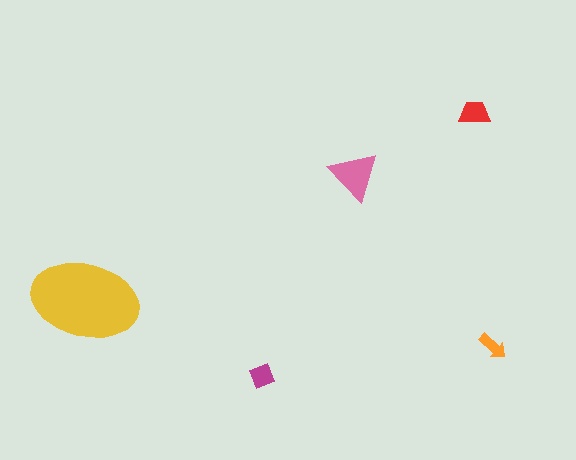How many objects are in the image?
There are 5 objects in the image.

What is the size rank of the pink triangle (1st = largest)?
2nd.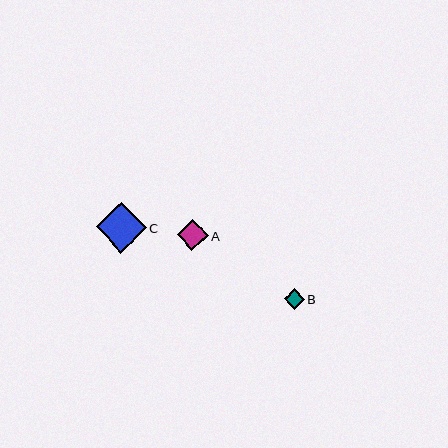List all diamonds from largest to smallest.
From largest to smallest: C, A, B.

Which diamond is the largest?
Diamond C is the largest with a size of approximately 50 pixels.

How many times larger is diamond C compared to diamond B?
Diamond C is approximately 2.5 times the size of diamond B.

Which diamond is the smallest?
Diamond B is the smallest with a size of approximately 20 pixels.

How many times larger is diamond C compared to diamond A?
Diamond C is approximately 1.6 times the size of diamond A.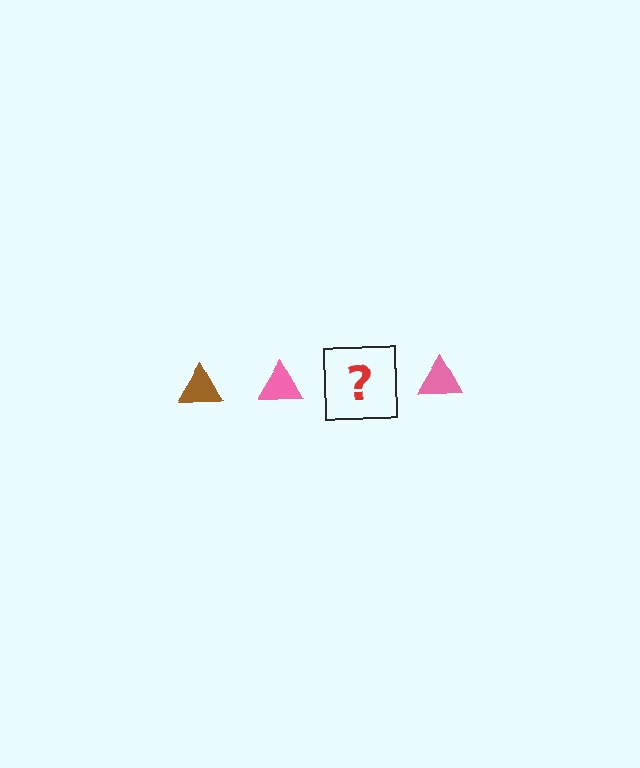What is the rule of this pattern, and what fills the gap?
The rule is that the pattern cycles through brown, pink triangles. The gap should be filled with a brown triangle.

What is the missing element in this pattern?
The missing element is a brown triangle.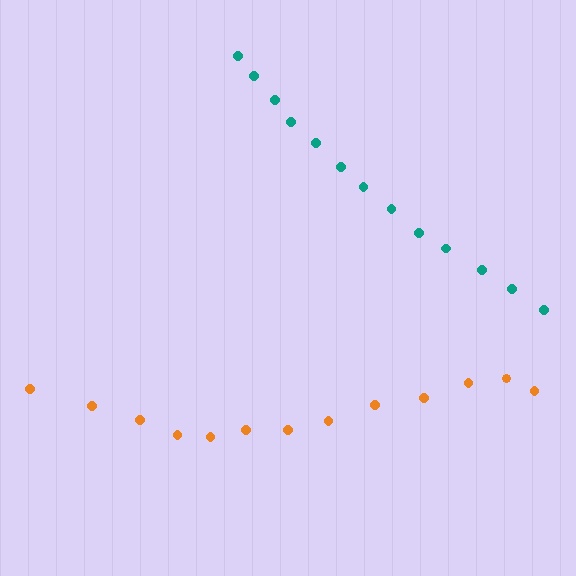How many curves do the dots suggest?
There are 2 distinct paths.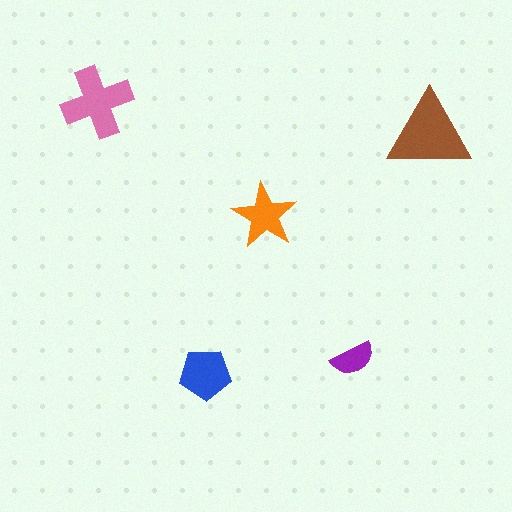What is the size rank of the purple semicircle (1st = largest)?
5th.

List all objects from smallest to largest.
The purple semicircle, the orange star, the blue pentagon, the pink cross, the brown triangle.